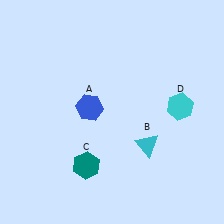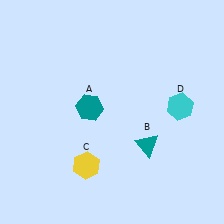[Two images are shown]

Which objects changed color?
A changed from blue to teal. B changed from cyan to teal. C changed from teal to yellow.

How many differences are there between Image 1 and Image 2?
There are 3 differences between the two images.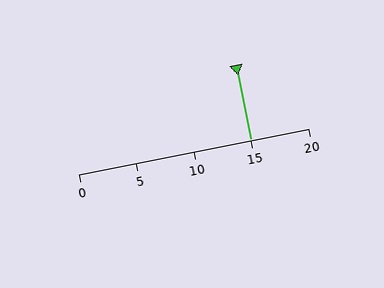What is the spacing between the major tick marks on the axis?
The major ticks are spaced 5 apart.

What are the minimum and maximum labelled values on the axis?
The axis runs from 0 to 20.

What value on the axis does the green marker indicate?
The marker indicates approximately 15.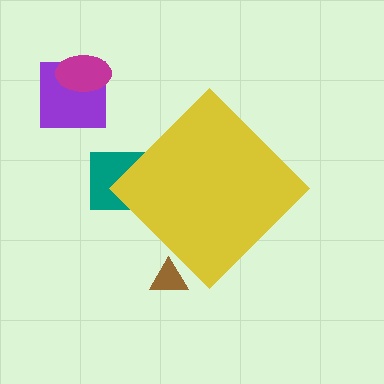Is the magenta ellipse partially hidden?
No, the magenta ellipse is fully visible.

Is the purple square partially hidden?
No, the purple square is fully visible.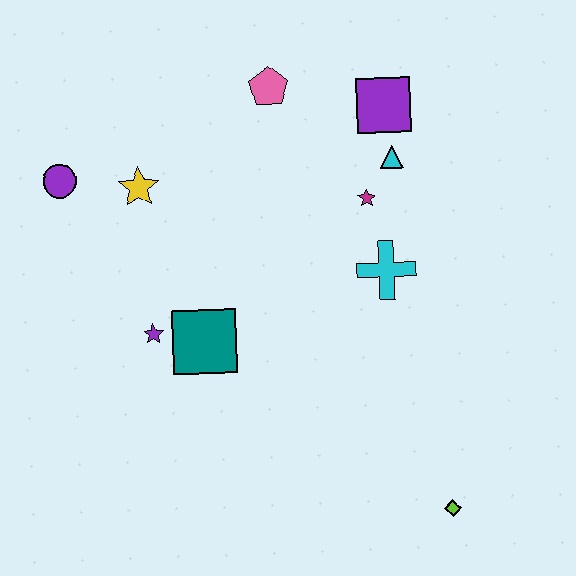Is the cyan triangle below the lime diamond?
No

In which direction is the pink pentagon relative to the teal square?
The pink pentagon is above the teal square.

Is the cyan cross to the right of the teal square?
Yes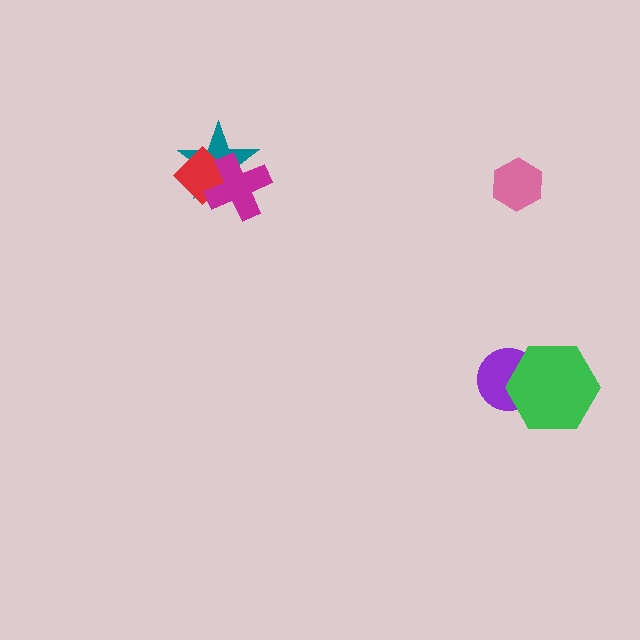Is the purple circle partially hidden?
Yes, it is partially covered by another shape.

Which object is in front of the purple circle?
The green hexagon is in front of the purple circle.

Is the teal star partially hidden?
Yes, it is partially covered by another shape.